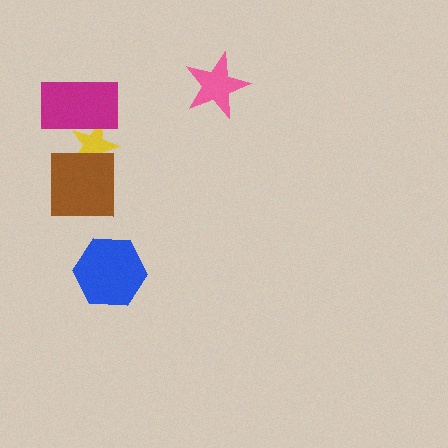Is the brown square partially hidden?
No, no other shape covers it.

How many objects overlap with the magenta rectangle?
1 object overlaps with the magenta rectangle.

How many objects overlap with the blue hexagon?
0 objects overlap with the blue hexagon.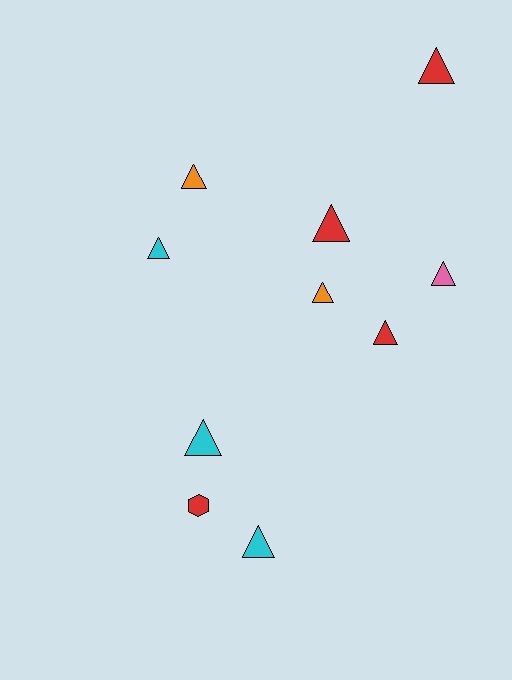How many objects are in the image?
There are 10 objects.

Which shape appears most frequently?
Triangle, with 9 objects.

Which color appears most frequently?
Red, with 4 objects.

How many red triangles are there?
There are 3 red triangles.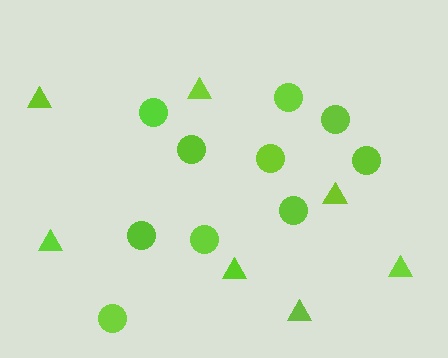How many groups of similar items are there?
There are 2 groups: one group of circles (10) and one group of triangles (7).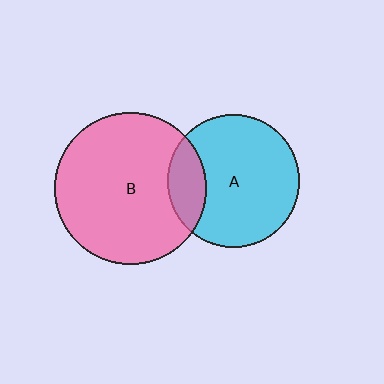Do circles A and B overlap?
Yes.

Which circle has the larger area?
Circle B (pink).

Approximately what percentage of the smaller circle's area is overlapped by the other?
Approximately 20%.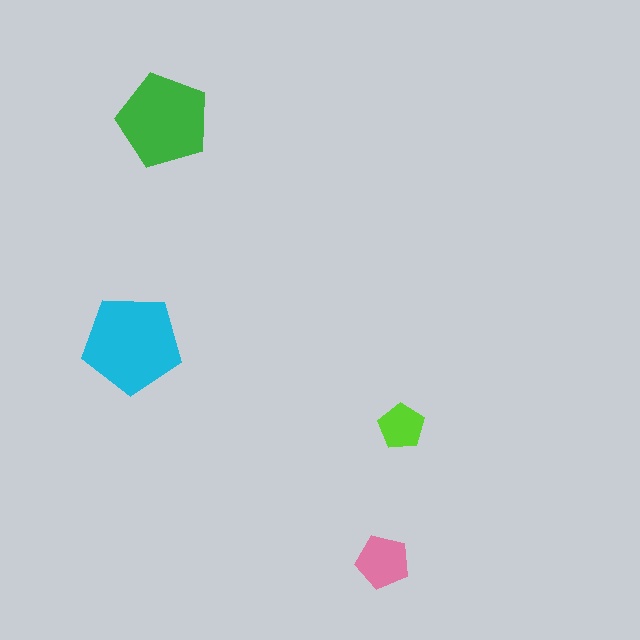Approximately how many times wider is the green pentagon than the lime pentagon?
About 2 times wider.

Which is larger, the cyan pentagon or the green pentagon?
The cyan one.